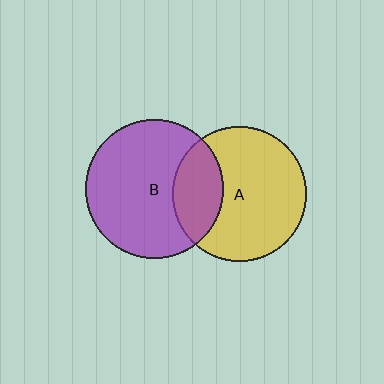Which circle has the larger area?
Circle B (purple).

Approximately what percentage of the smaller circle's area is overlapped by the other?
Approximately 25%.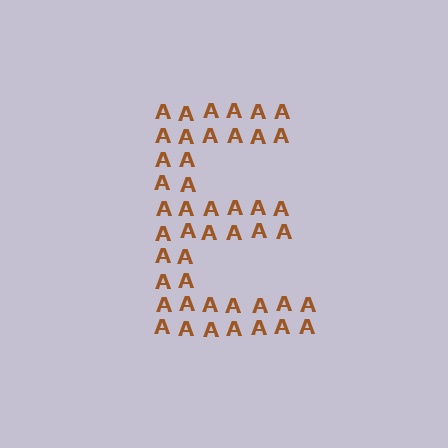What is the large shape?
The large shape is the letter E.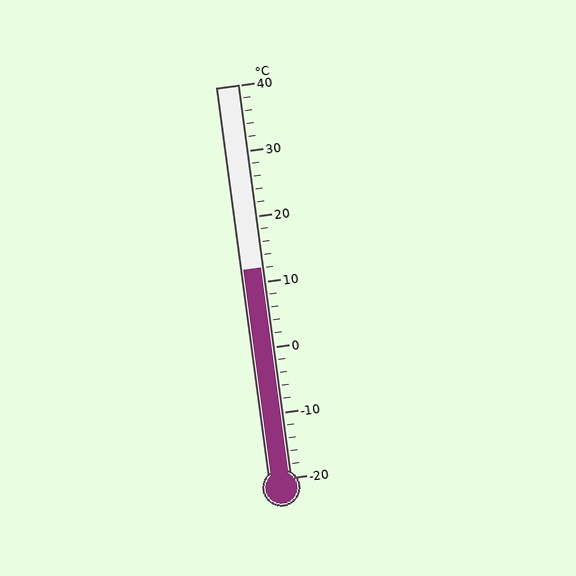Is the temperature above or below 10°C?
The temperature is above 10°C.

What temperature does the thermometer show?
The thermometer shows approximately 12°C.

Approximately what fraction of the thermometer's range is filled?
The thermometer is filled to approximately 55% of its range.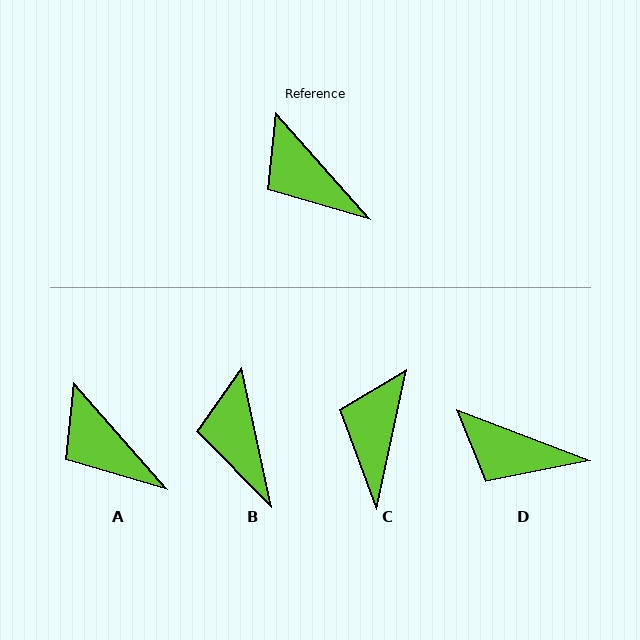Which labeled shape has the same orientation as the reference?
A.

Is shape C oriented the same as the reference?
No, it is off by about 53 degrees.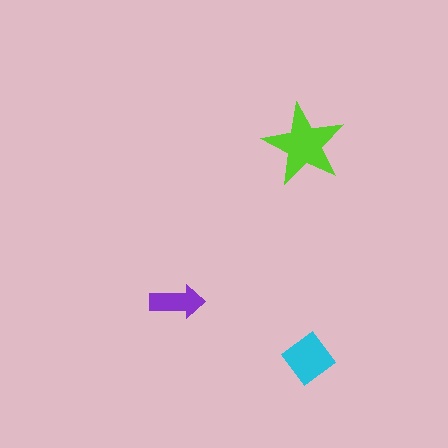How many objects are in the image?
There are 3 objects in the image.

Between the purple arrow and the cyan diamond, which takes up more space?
The cyan diamond.